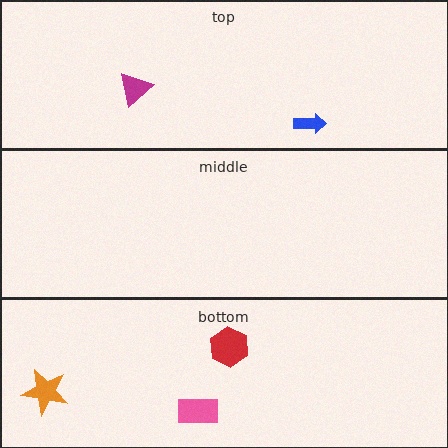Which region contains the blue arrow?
The top region.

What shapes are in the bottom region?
The pink rectangle, the orange star, the red hexagon.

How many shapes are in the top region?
2.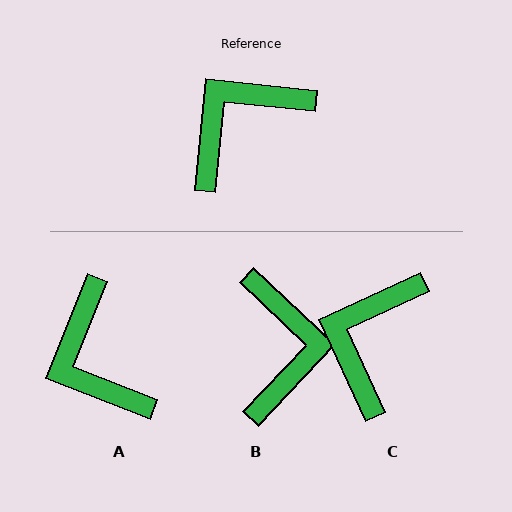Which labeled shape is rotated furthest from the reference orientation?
B, about 127 degrees away.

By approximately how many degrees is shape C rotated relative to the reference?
Approximately 31 degrees counter-clockwise.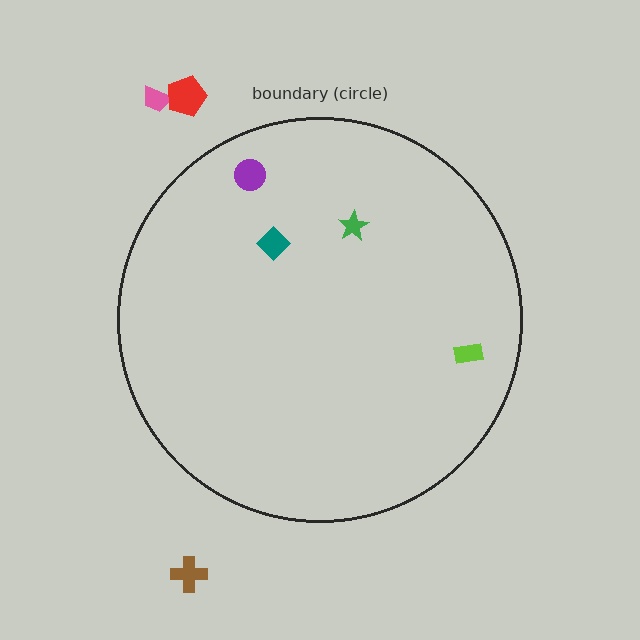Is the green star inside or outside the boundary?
Inside.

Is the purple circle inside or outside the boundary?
Inside.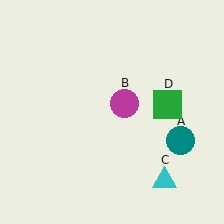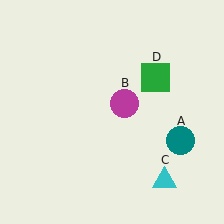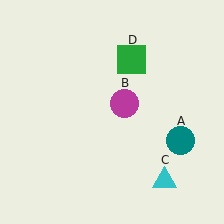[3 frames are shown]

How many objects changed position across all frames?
1 object changed position: green square (object D).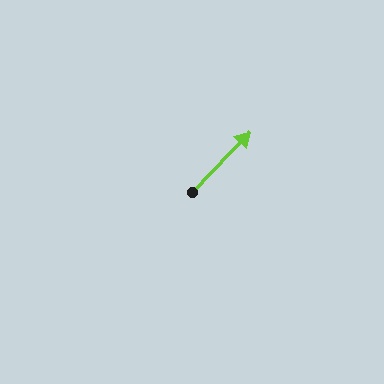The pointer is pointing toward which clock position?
Roughly 1 o'clock.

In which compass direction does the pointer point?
Northeast.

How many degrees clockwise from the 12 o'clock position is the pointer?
Approximately 44 degrees.